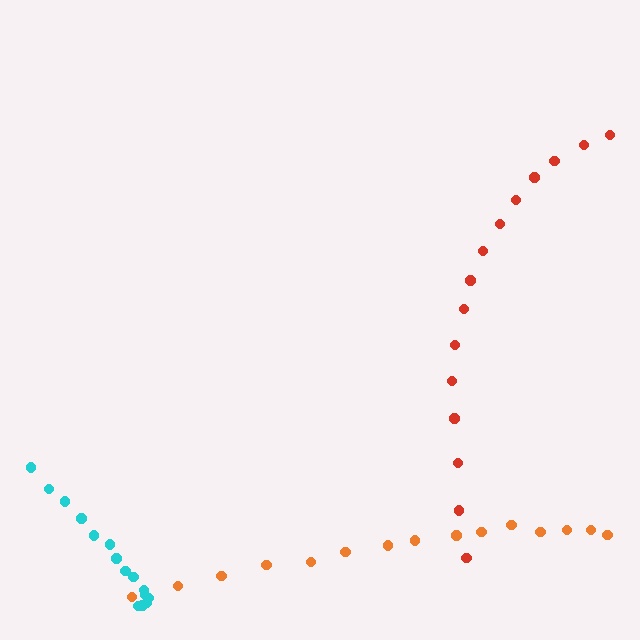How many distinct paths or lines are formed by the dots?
There are 3 distinct paths.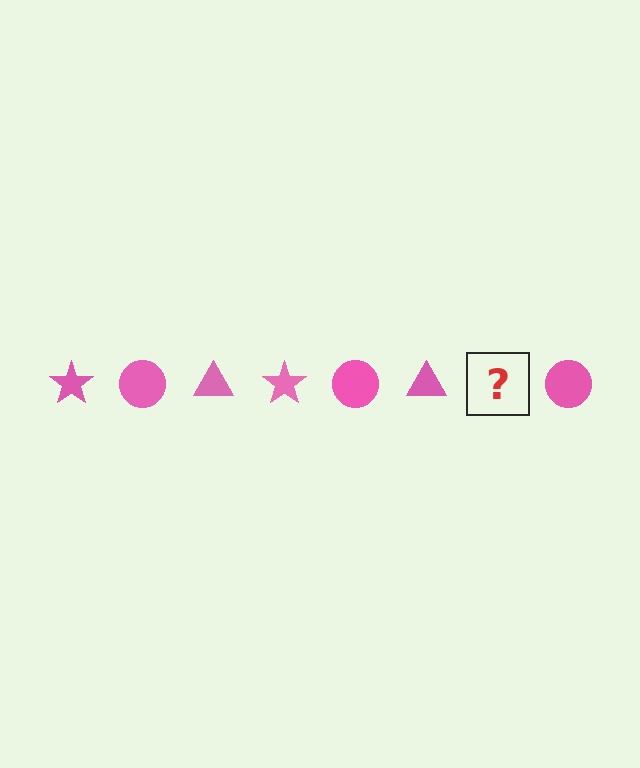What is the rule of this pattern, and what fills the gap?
The rule is that the pattern cycles through star, circle, triangle shapes in pink. The gap should be filled with a pink star.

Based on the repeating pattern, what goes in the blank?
The blank should be a pink star.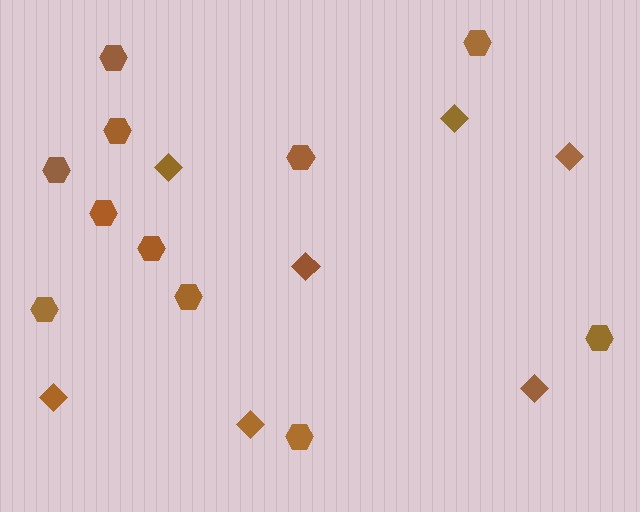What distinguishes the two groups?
There are 2 groups: one group of hexagons (11) and one group of diamonds (7).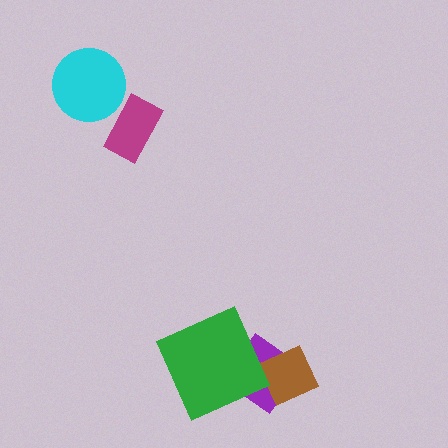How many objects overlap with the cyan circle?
0 objects overlap with the cyan circle.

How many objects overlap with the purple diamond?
2 objects overlap with the purple diamond.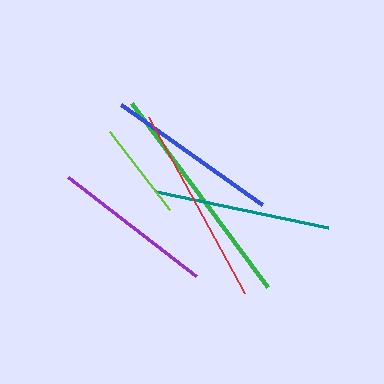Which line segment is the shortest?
The lime line is the shortest at approximately 99 pixels.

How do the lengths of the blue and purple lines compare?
The blue and purple lines are approximately the same length.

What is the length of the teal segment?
The teal segment is approximately 176 pixels long.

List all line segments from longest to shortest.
From longest to shortest: green, red, teal, blue, purple, lime.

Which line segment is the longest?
The green line is the longest at approximately 229 pixels.